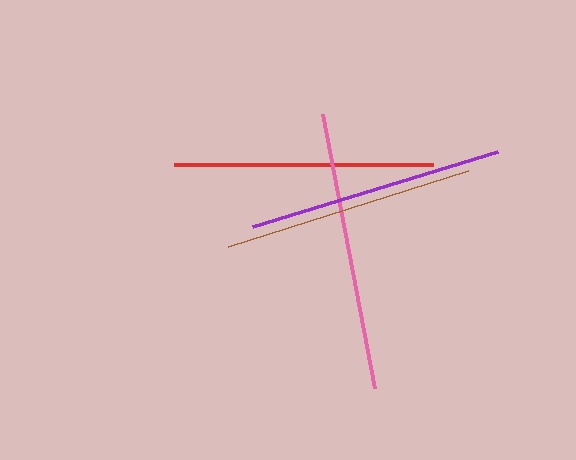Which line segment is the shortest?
The brown line is the shortest at approximately 251 pixels.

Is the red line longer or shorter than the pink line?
The pink line is longer than the red line.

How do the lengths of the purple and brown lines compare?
The purple and brown lines are approximately the same length.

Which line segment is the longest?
The pink line is the longest at approximately 278 pixels.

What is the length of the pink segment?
The pink segment is approximately 278 pixels long.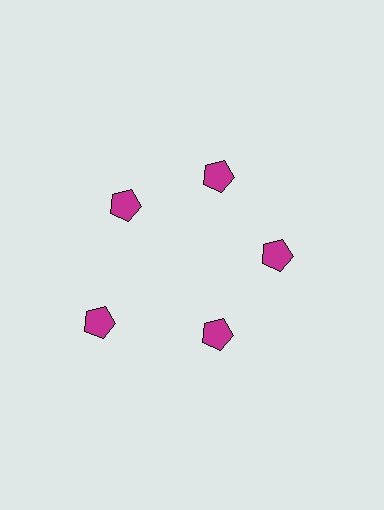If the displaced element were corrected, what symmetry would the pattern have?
It would have 5-fold rotational symmetry — the pattern would map onto itself every 72 degrees.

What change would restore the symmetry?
The symmetry would be restored by moving it inward, back onto the ring so that all 5 pentagons sit at equal angles and equal distance from the center.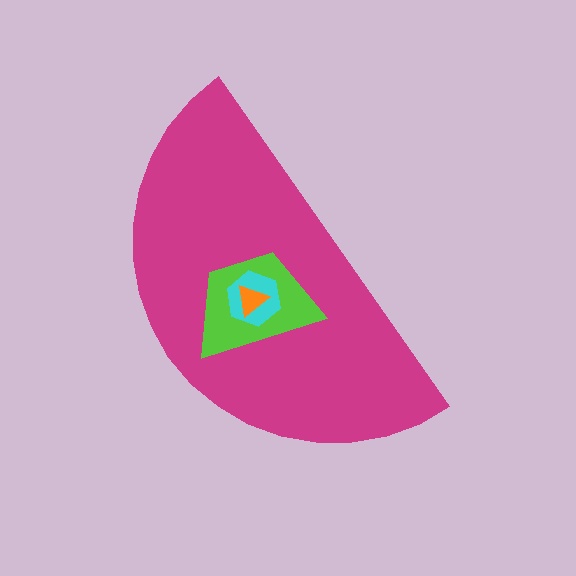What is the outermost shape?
The magenta semicircle.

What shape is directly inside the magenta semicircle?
The lime trapezoid.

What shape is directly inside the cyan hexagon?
The orange triangle.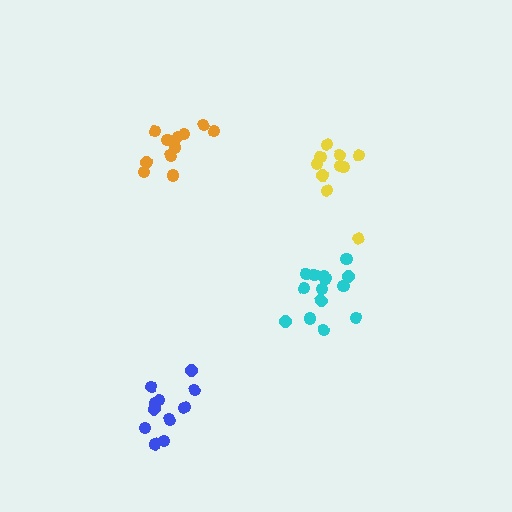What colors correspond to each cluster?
The clusters are colored: cyan, orange, blue, yellow.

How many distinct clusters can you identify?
There are 4 distinct clusters.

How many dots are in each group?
Group 1: 14 dots, Group 2: 11 dots, Group 3: 11 dots, Group 4: 10 dots (46 total).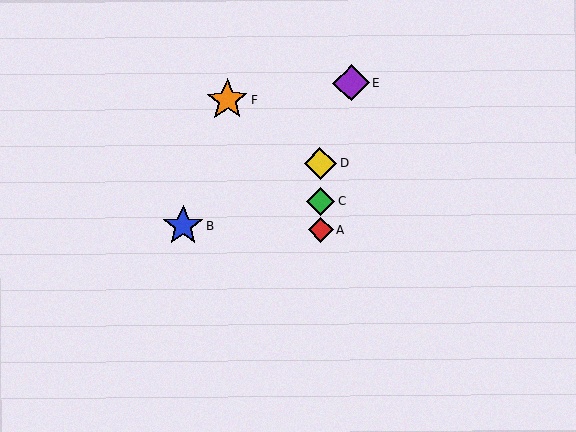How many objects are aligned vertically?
3 objects (A, C, D) are aligned vertically.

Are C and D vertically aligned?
Yes, both are at x≈321.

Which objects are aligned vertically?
Objects A, C, D are aligned vertically.